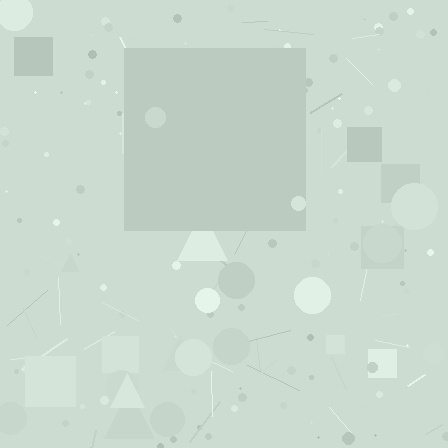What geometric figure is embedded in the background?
A square is embedded in the background.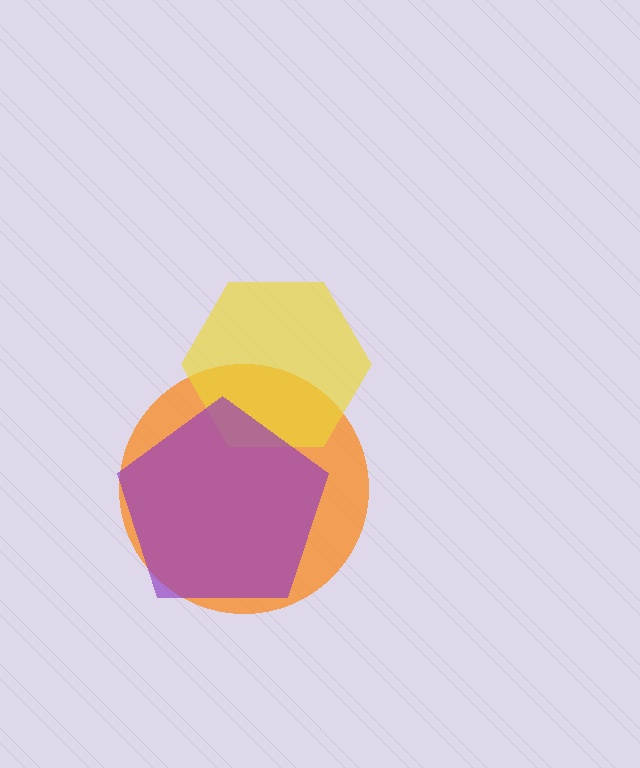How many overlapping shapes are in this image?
There are 3 overlapping shapes in the image.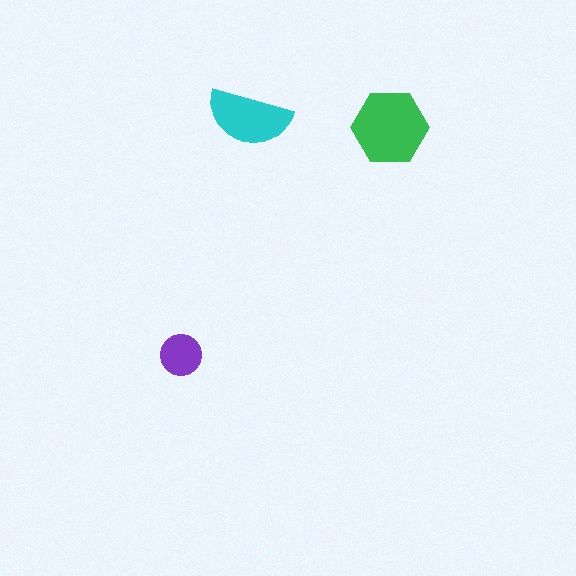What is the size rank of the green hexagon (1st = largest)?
1st.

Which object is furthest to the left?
The purple circle is leftmost.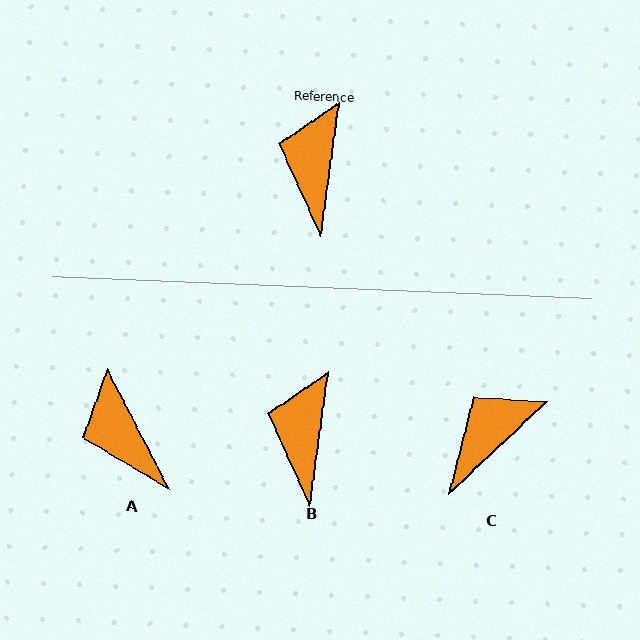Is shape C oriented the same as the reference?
No, it is off by about 39 degrees.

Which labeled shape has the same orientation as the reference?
B.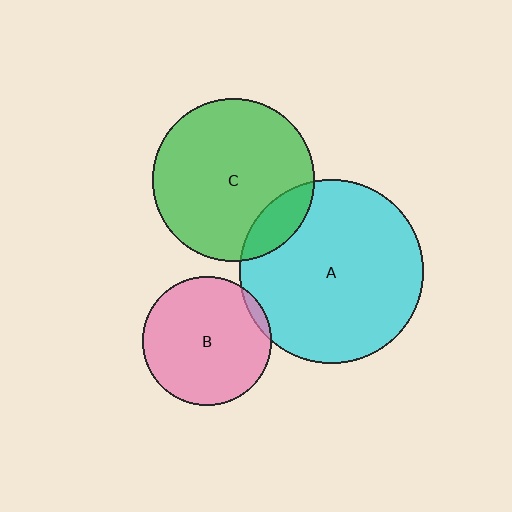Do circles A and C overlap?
Yes.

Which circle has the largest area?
Circle A (cyan).